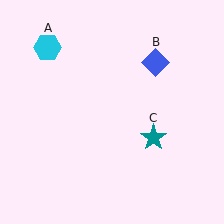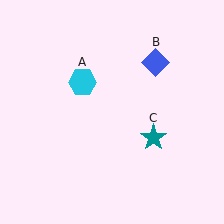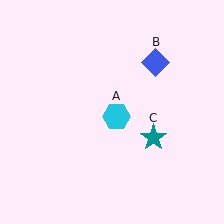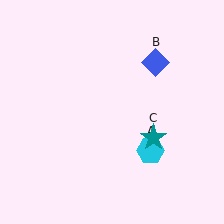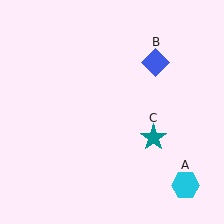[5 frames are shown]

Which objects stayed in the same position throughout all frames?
Blue diamond (object B) and teal star (object C) remained stationary.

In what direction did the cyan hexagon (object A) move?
The cyan hexagon (object A) moved down and to the right.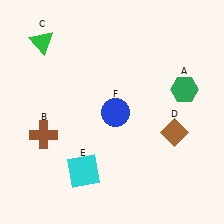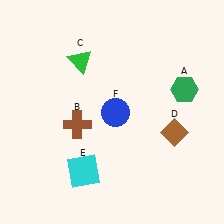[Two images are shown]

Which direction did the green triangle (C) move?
The green triangle (C) moved right.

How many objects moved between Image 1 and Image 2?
2 objects moved between the two images.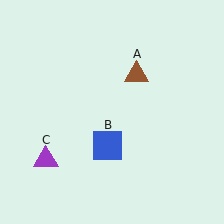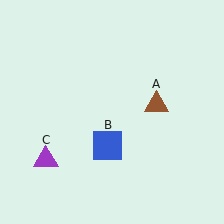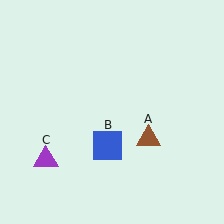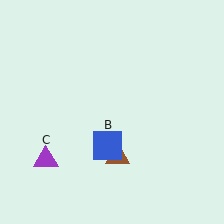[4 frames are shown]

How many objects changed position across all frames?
1 object changed position: brown triangle (object A).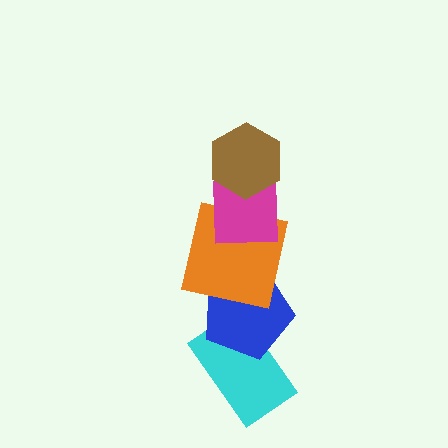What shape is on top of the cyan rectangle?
The blue pentagon is on top of the cyan rectangle.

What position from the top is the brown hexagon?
The brown hexagon is 1st from the top.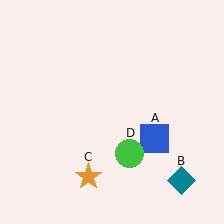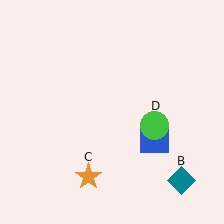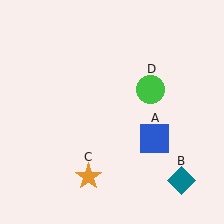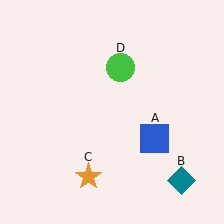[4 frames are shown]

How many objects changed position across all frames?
1 object changed position: green circle (object D).